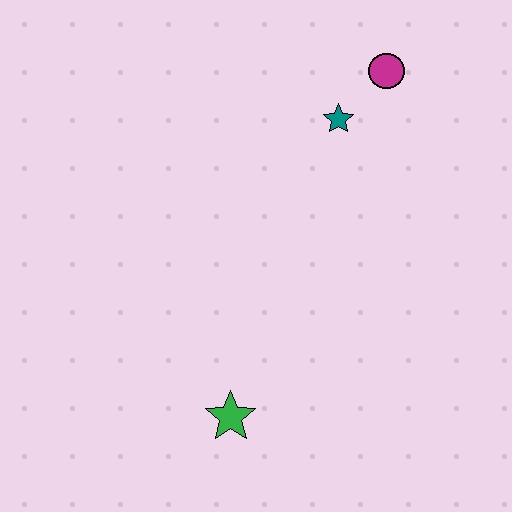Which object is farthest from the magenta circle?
The green star is farthest from the magenta circle.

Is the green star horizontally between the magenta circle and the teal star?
No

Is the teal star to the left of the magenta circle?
Yes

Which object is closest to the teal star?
The magenta circle is closest to the teal star.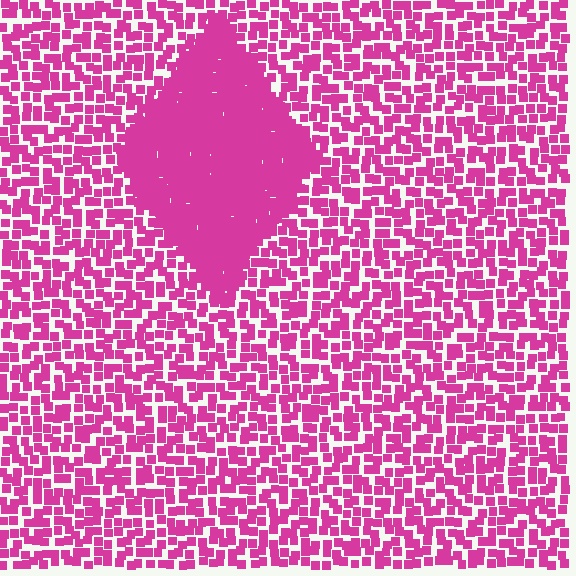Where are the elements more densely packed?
The elements are more densely packed inside the diamond boundary.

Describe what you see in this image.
The image contains small magenta elements arranged at two different densities. A diamond-shaped region is visible where the elements are more densely packed than the surrounding area.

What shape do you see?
I see a diamond.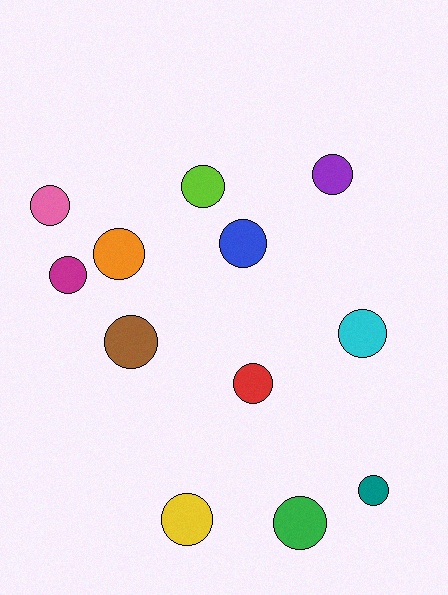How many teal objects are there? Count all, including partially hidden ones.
There is 1 teal object.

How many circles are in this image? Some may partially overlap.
There are 12 circles.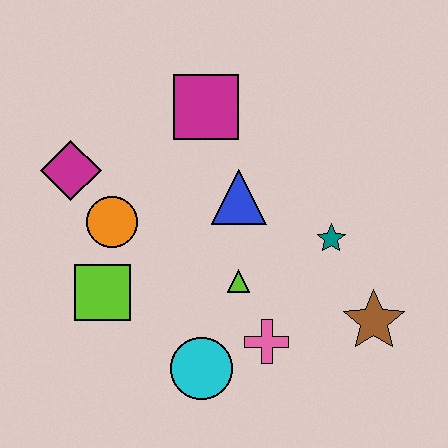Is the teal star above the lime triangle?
Yes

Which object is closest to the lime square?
The orange circle is closest to the lime square.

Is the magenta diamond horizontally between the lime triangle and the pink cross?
No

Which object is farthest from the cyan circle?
The magenta square is farthest from the cyan circle.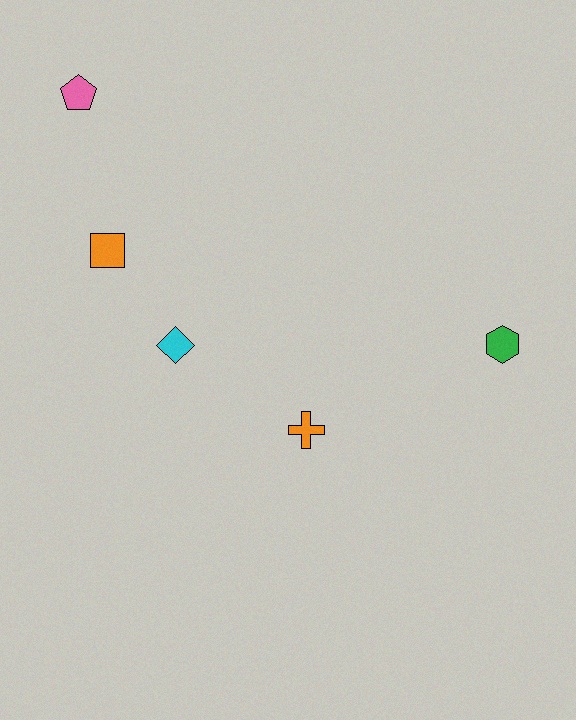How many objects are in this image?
There are 5 objects.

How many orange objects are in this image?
There are 2 orange objects.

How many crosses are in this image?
There is 1 cross.